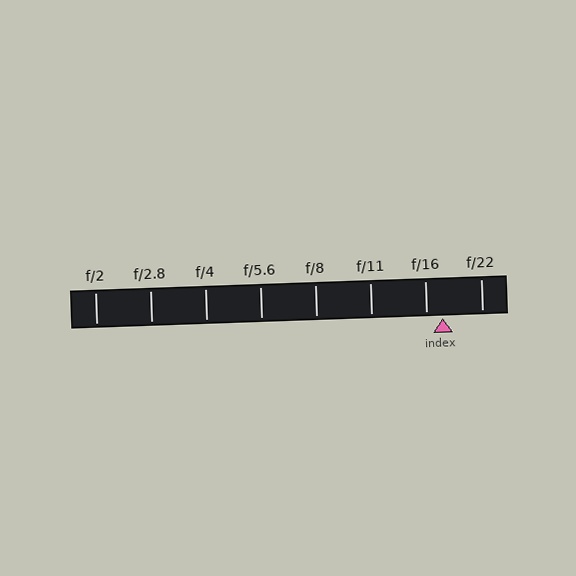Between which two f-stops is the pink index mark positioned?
The index mark is between f/16 and f/22.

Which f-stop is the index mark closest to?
The index mark is closest to f/16.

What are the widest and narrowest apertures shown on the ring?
The widest aperture shown is f/2 and the narrowest is f/22.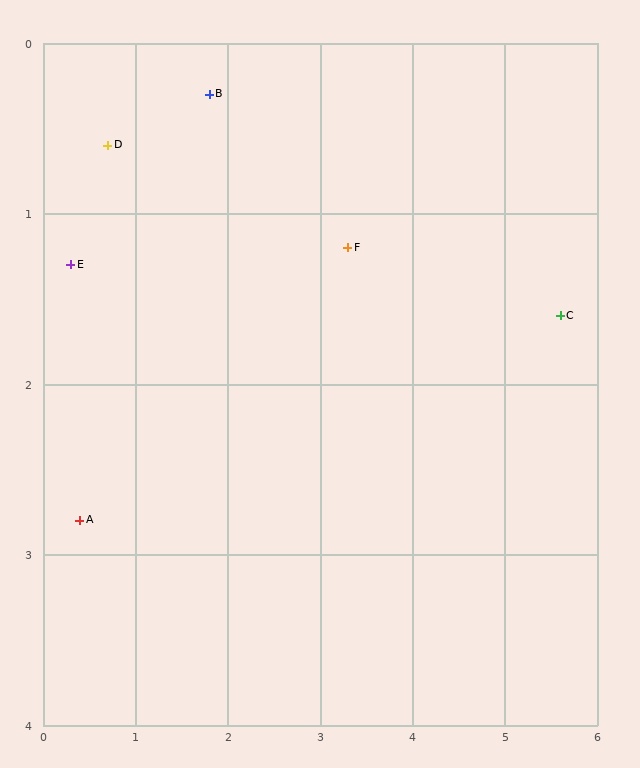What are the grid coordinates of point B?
Point B is at approximately (1.8, 0.3).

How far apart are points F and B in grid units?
Points F and B are about 1.7 grid units apart.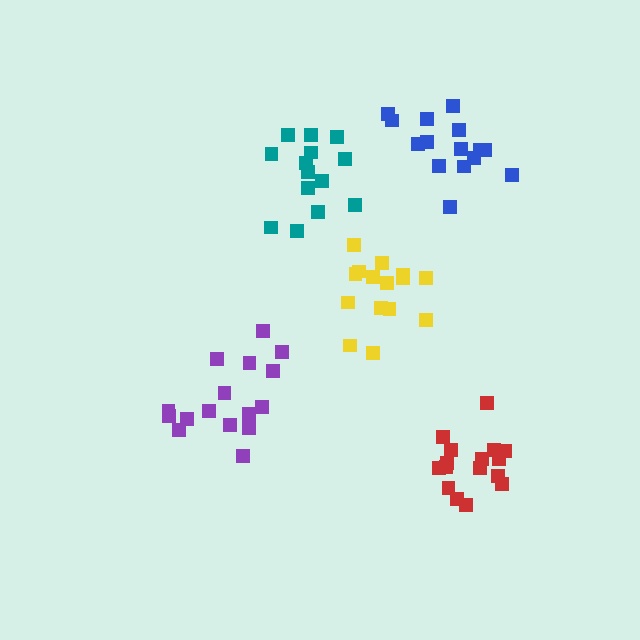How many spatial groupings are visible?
There are 5 spatial groupings.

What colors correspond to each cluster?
The clusters are colored: red, purple, teal, blue, yellow.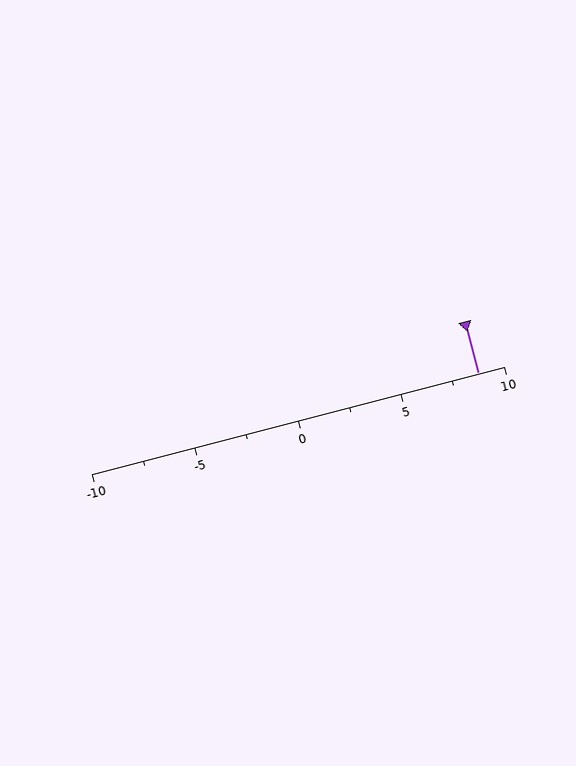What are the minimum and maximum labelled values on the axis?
The axis runs from -10 to 10.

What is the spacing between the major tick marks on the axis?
The major ticks are spaced 5 apart.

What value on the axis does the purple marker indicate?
The marker indicates approximately 8.8.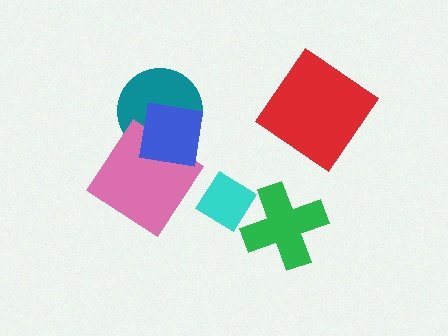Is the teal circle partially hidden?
Yes, it is partially covered by another shape.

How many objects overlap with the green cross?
1 object overlaps with the green cross.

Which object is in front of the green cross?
The cyan diamond is in front of the green cross.